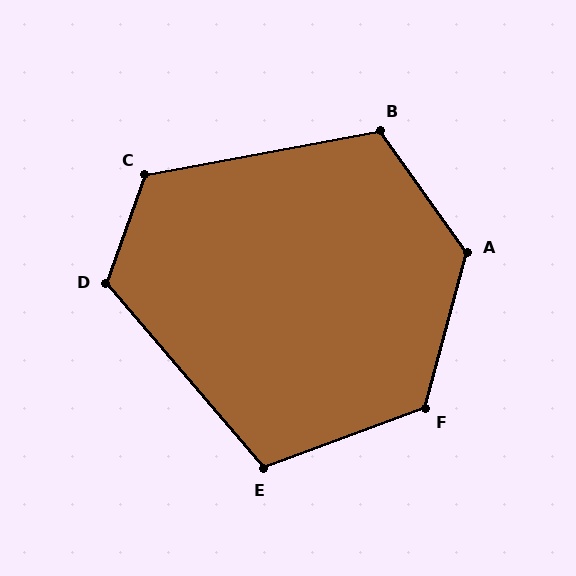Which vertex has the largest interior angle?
A, at approximately 130 degrees.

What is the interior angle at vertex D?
Approximately 120 degrees (obtuse).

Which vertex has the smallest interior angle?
E, at approximately 110 degrees.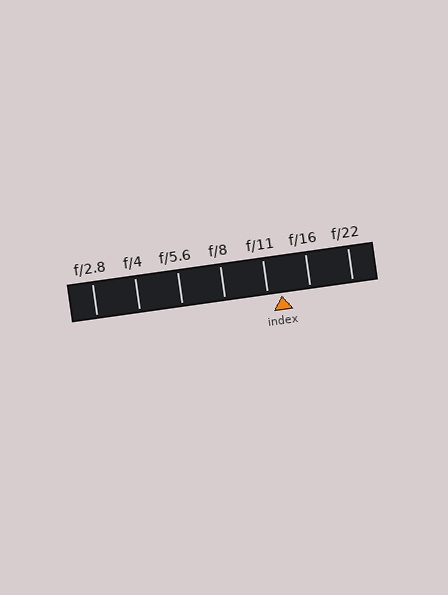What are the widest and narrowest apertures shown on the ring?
The widest aperture shown is f/2.8 and the narrowest is f/22.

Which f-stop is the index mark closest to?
The index mark is closest to f/11.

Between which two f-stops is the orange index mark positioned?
The index mark is between f/11 and f/16.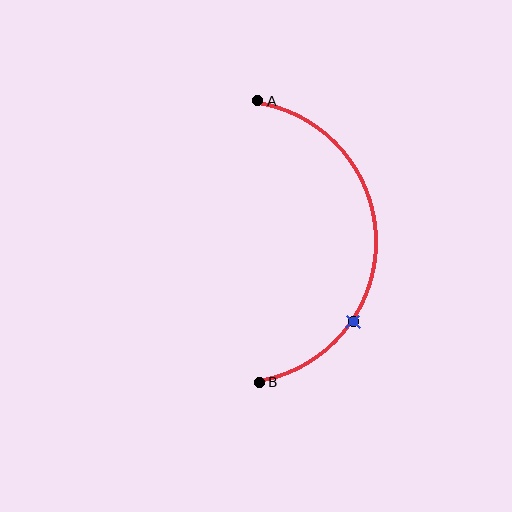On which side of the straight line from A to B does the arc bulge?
The arc bulges to the right of the straight line connecting A and B.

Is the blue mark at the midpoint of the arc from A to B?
No. The blue mark lies on the arc but is closer to endpoint B. The arc midpoint would be at the point on the curve equidistant along the arc from both A and B.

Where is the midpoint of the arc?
The arc midpoint is the point on the curve farthest from the straight line joining A and B. It sits to the right of that line.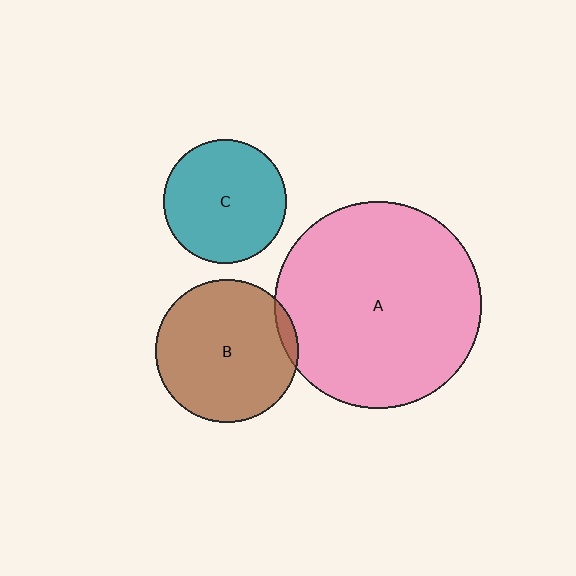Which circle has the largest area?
Circle A (pink).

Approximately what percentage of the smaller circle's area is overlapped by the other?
Approximately 5%.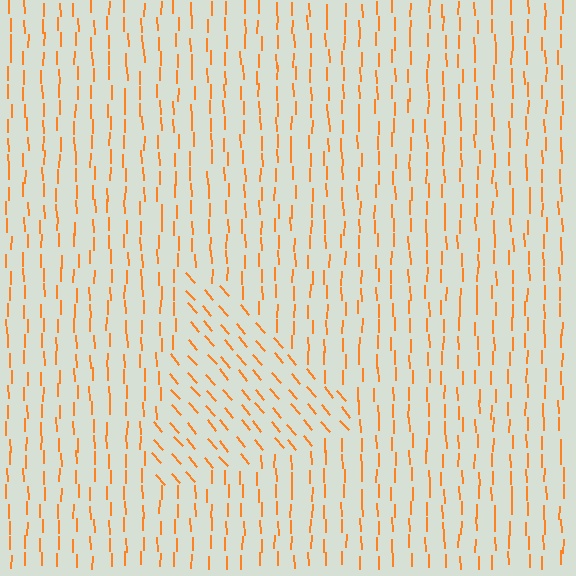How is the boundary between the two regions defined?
The boundary is defined purely by a change in line orientation (approximately 40 degrees difference). All lines are the same color and thickness.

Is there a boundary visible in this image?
Yes, there is a texture boundary formed by a change in line orientation.